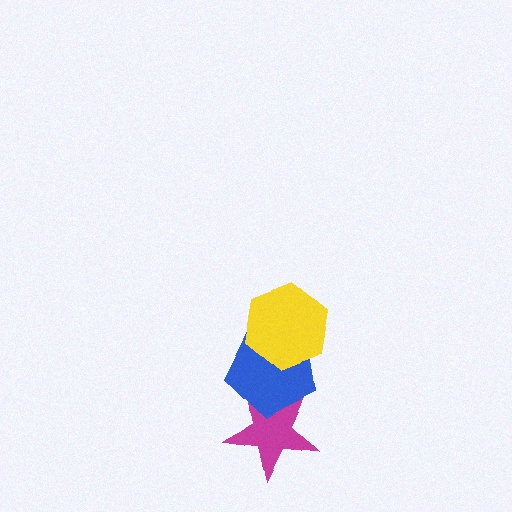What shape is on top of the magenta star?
The blue pentagon is on top of the magenta star.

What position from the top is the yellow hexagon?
The yellow hexagon is 1st from the top.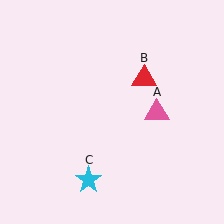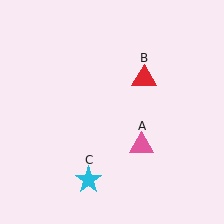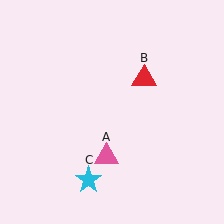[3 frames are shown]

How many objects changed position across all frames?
1 object changed position: pink triangle (object A).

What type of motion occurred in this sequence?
The pink triangle (object A) rotated clockwise around the center of the scene.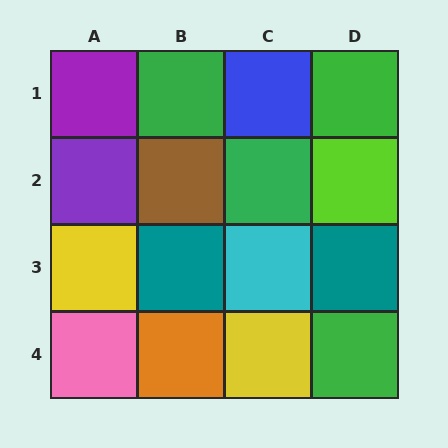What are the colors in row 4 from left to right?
Pink, orange, yellow, green.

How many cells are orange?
1 cell is orange.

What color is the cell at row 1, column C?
Blue.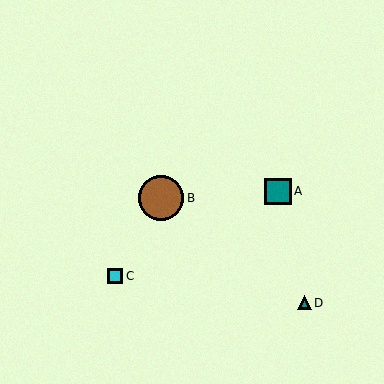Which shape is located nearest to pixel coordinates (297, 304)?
The teal triangle (labeled D) at (304, 303) is nearest to that location.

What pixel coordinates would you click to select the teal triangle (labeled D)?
Click at (304, 303) to select the teal triangle D.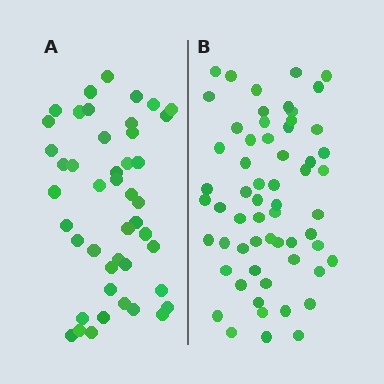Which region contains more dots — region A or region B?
Region B (the right region) has more dots.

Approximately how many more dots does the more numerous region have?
Region B has approximately 15 more dots than region A.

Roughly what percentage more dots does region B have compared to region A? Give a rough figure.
About 35% more.